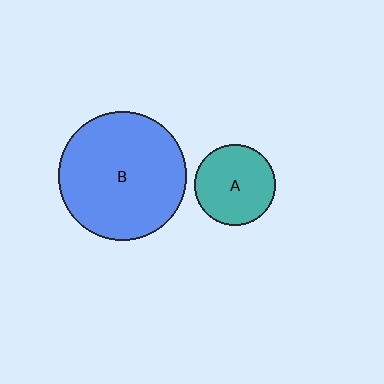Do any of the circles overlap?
No, none of the circles overlap.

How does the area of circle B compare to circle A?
Approximately 2.5 times.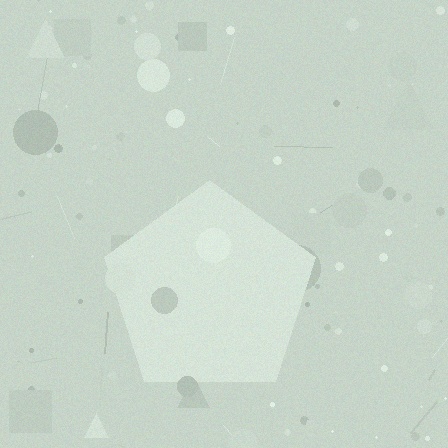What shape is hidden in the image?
A pentagon is hidden in the image.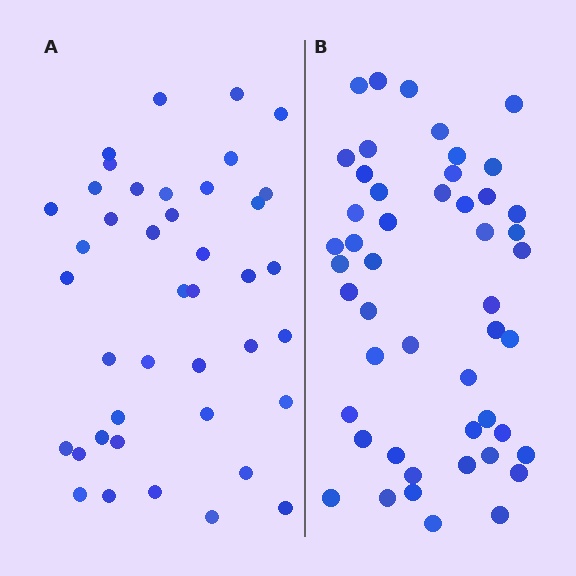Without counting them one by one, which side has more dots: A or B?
Region B (the right region) has more dots.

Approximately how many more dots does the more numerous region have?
Region B has roughly 8 or so more dots than region A.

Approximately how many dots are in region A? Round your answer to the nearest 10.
About 40 dots. (The exact count is 41, which rounds to 40.)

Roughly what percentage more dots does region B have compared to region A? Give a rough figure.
About 20% more.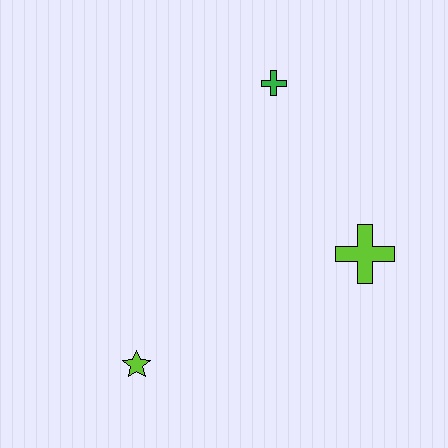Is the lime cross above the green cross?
No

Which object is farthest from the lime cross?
The lime star is farthest from the lime cross.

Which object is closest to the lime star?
The lime cross is closest to the lime star.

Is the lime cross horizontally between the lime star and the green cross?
No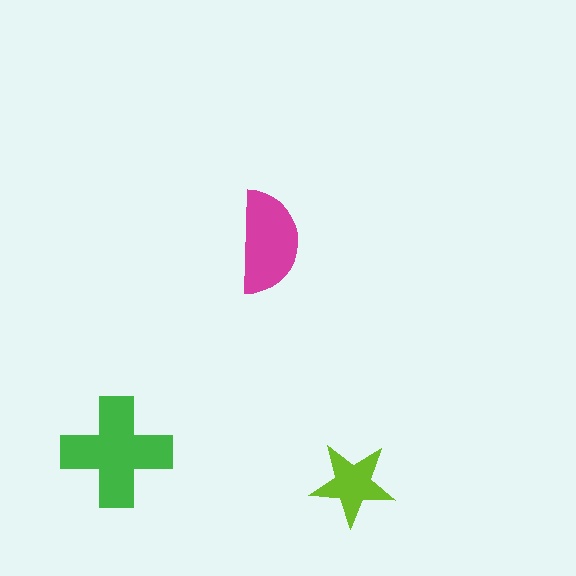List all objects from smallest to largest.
The lime star, the magenta semicircle, the green cross.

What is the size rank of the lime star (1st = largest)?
3rd.